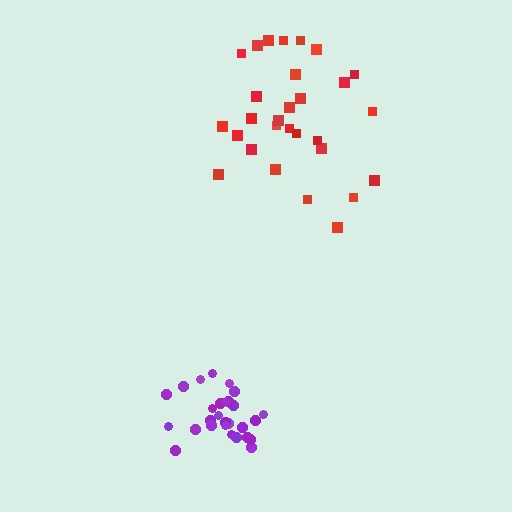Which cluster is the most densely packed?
Purple.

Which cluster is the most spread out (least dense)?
Red.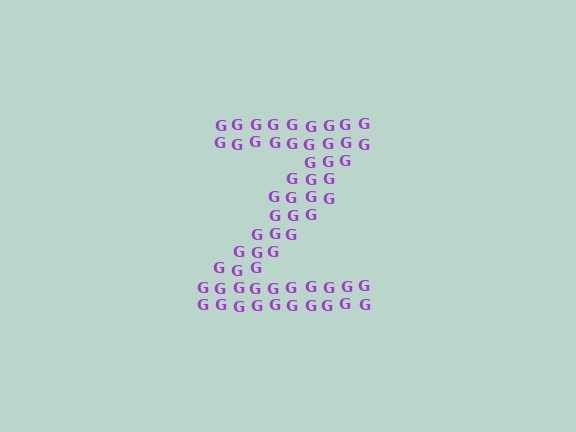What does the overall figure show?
The overall figure shows the letter Z.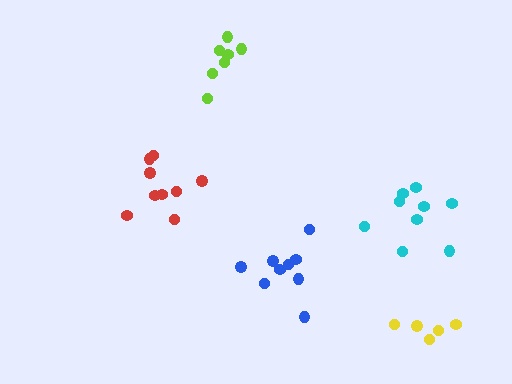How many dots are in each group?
Group 1: 9 dots, Group 2: 5 dots, Group 3: 7 dots, Group 4: 9 dots, Group 5: 9 dots (39 total).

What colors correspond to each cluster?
The clusters are colored: blue, yellow, lime, red, cyan.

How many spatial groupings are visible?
There are 5 spatial groupings.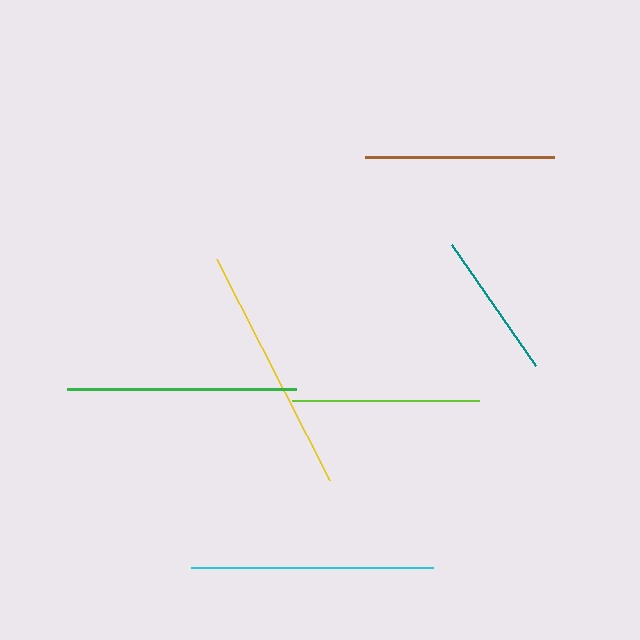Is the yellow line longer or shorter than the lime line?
The yellow line is longer than the lime line.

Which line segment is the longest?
The yellow line is the longest at approximately 249 pixels.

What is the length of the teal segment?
The teal segment is approximately 147 pixels long.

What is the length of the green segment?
The green segment is approximately 228 pixels long.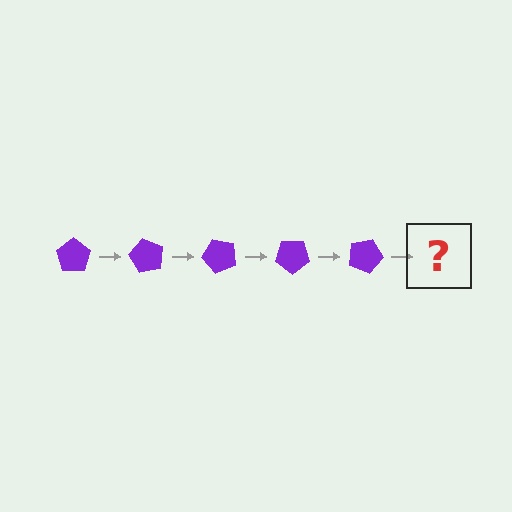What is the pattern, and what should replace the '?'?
The pattern is that the pentagon rotates 60 degrees each step. The '?' should be a purple pentagon rotated 300 degrees.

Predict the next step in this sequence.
The next step is a purple pentagon rotated 300 degrees.